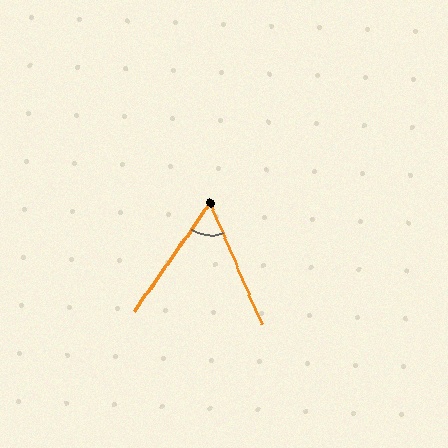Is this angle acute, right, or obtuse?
It is acute.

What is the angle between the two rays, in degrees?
Approximately 58 degrees.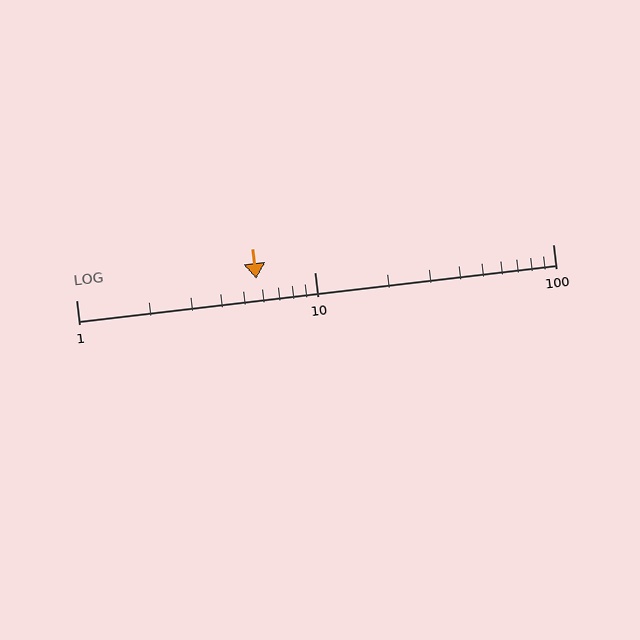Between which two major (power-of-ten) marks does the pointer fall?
The pointer is between 1 and 10.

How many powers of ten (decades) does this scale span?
The scale spans 2 decades, from 1 to 100.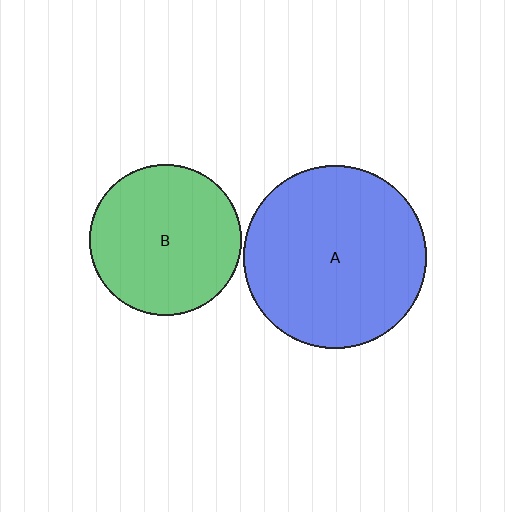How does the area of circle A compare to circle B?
Approximately 1.4 times.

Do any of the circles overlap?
No, none of the circles overlap.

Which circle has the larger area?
Circle A (blue).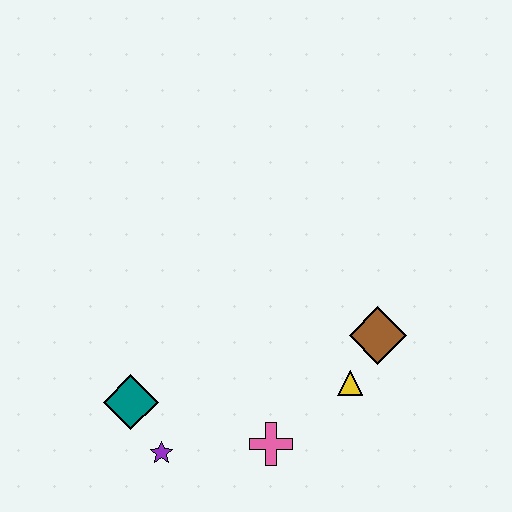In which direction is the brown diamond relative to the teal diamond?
The brown diamond is to the right of the teal diamond.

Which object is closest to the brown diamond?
The yellow triangle is closest to the brown diamond.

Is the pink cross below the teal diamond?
Yes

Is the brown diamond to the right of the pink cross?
Yes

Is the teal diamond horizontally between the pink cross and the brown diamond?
No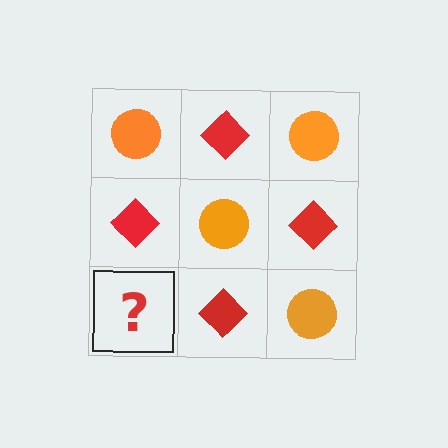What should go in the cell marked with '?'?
The missing cell should contain an orange circle.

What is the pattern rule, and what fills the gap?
The rule is that it alternates orange circle and red diamond in a checkerboard pattern. The gap should be filled with an orange circle.